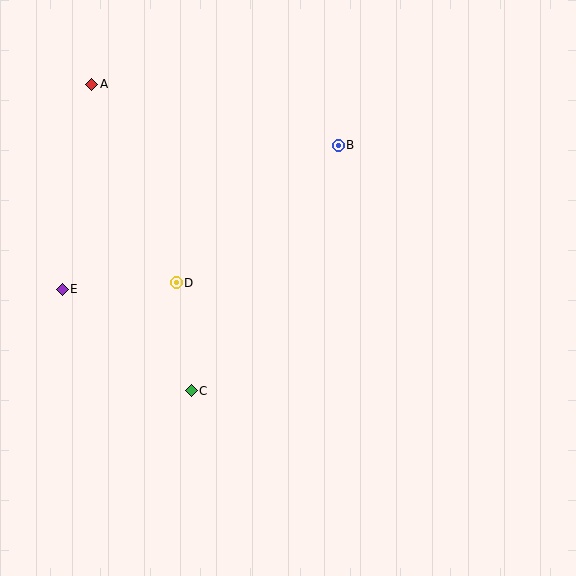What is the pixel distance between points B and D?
The distance between B and D is 212 pixels.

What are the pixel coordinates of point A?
Point A is at (92, 84).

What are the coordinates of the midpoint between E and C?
The midpoint between E and C is at (127, 340).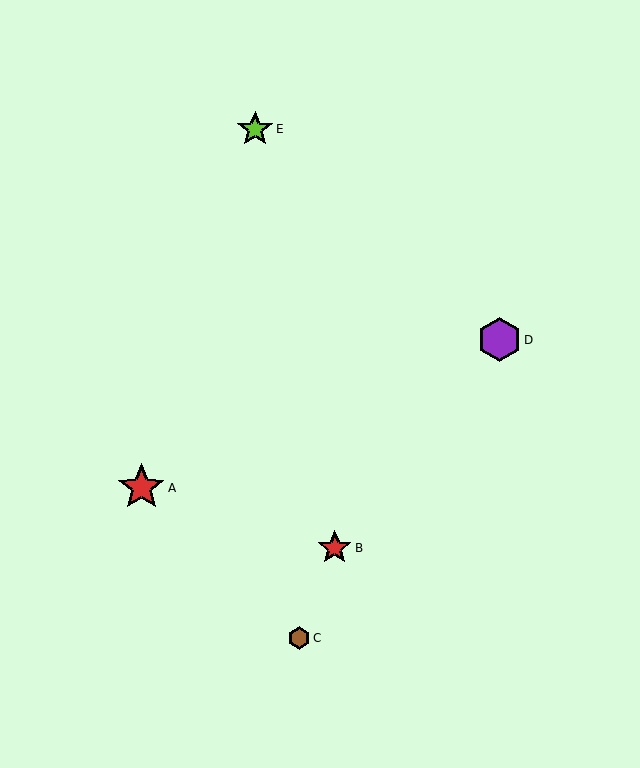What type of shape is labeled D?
Shape D is a purple hexagon.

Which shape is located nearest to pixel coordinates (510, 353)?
The purple hexagon (labeled D) at (499, 340) is nearest to that location.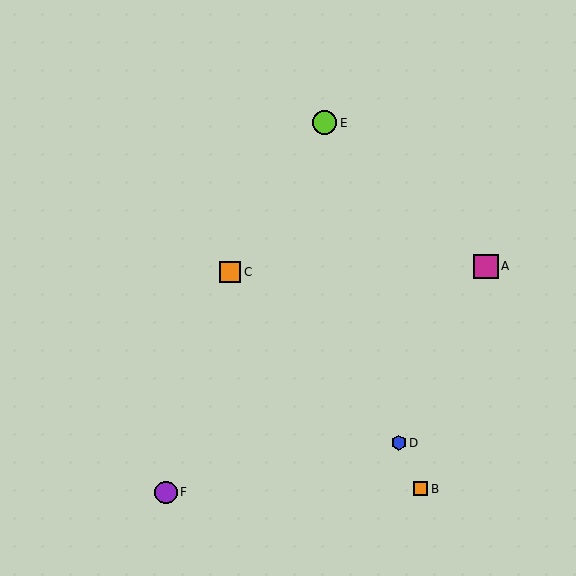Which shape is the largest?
The magenta square (labeled A) is the largest.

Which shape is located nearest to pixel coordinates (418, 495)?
The orange square (labeled B) at (421, 489) is nearest to that location.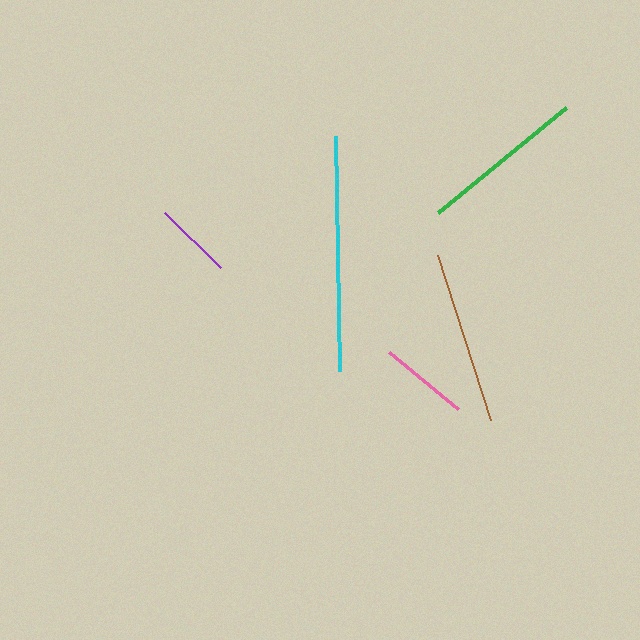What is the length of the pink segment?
The pink segment is approximately 89 pixels long.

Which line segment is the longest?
The cyan line is the longest at approximately 235 pixels.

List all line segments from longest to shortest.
From longest to shortest: cyan, brown, green, pink, purple.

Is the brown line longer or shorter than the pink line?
The brown line is longer than the pink line.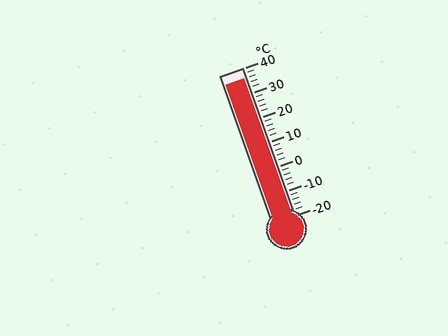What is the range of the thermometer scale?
The thermometer scale ranges from -20°C to 40°C.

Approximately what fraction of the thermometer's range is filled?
The thermometer is filled to approximately 95% of its range.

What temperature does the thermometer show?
The thermometer shows approximately 36°C.